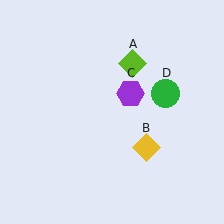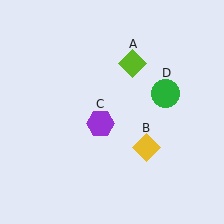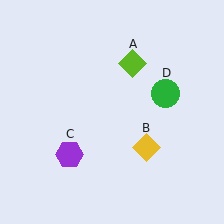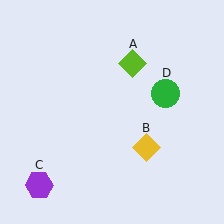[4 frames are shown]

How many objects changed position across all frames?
1 object changed position: purple hexagon (object C).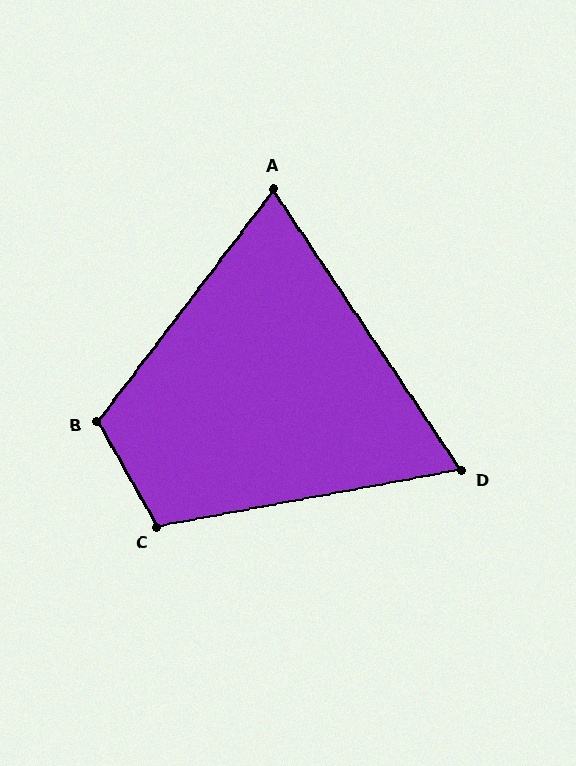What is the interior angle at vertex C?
Approximately 109 degrees (obtuse).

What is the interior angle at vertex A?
Approximately 71 degrees (acute).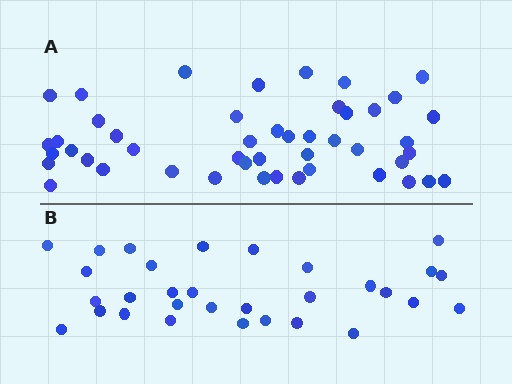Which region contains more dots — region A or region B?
Region A (the top region) has more dots.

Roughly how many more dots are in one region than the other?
Region A has approximately 15 more dots than region B.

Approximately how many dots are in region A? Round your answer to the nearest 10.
About 50 dots. (The exact count is 47, which rounds to 50.)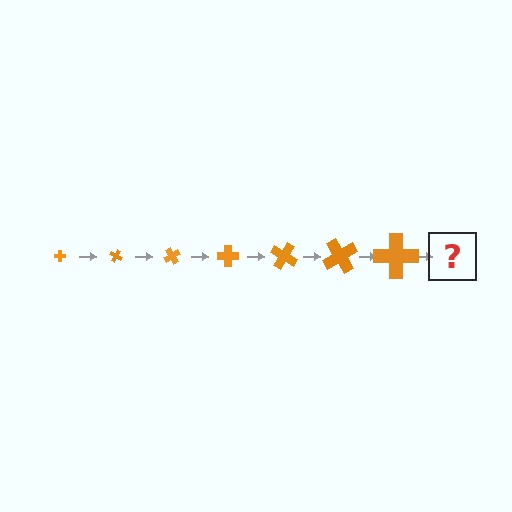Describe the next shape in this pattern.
It should be a cross, larger than the previous one and rotated 210 degrees from the start.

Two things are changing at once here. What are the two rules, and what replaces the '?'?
The two rules are that the cross grows larger each step and it rotates 30 degrees each step. The '?' should be a cross, larger than the previous one and rotated 210 degrees from the start.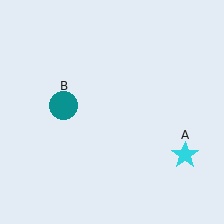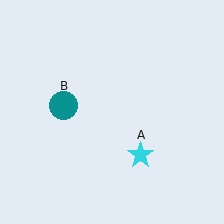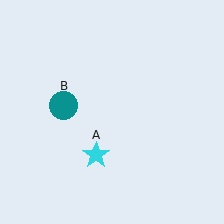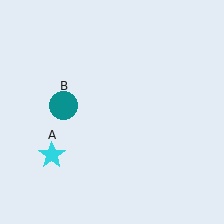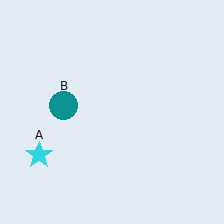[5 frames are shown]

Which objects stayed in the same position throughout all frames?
Teal circle (object B) remained stationary.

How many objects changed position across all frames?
1 object changed position: cyan star (object A).